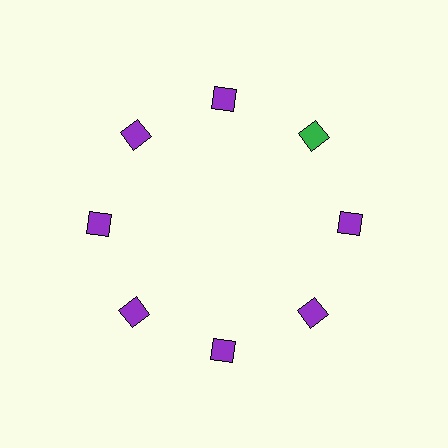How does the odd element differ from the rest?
It has a different color: green instead of purple.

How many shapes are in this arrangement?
There are 8 shapes arranged in a ring pattern.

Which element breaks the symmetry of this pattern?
The green square at roughly the 2 o'clock position breaks the symmetry. All other shapes are purple squares.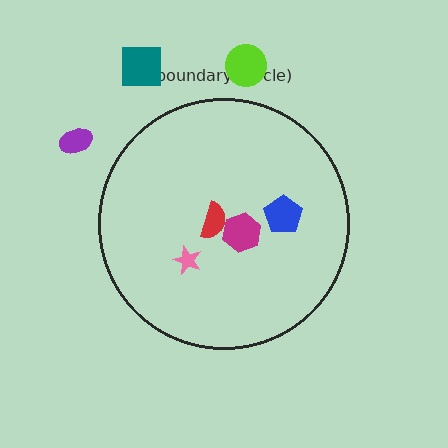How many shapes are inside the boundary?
4 inside, 3 outside.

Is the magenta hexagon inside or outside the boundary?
Inside.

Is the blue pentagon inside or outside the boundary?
Inside.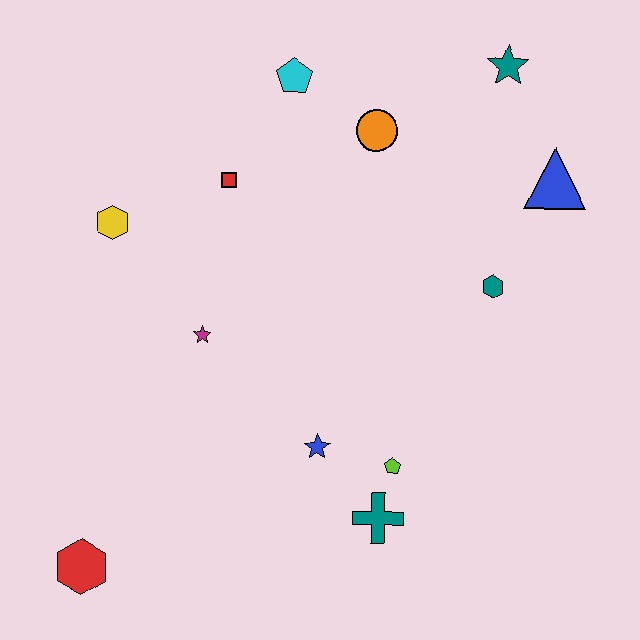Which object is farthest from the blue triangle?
The red hexagon is farthest from the blue triangle.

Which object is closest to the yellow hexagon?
The red square is closest to the yellow hexagon.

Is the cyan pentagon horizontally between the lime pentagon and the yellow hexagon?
Yes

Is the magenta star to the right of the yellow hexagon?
Yes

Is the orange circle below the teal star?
Yes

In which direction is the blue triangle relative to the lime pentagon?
The blue triangle is above the lime pentagon.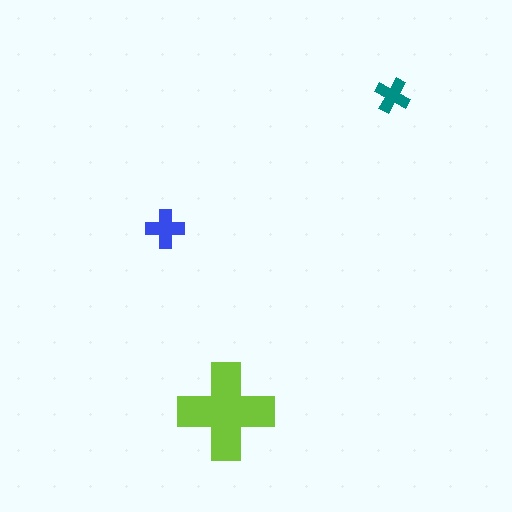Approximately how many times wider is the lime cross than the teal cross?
About 2.5 times wider.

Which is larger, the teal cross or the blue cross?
The blue one.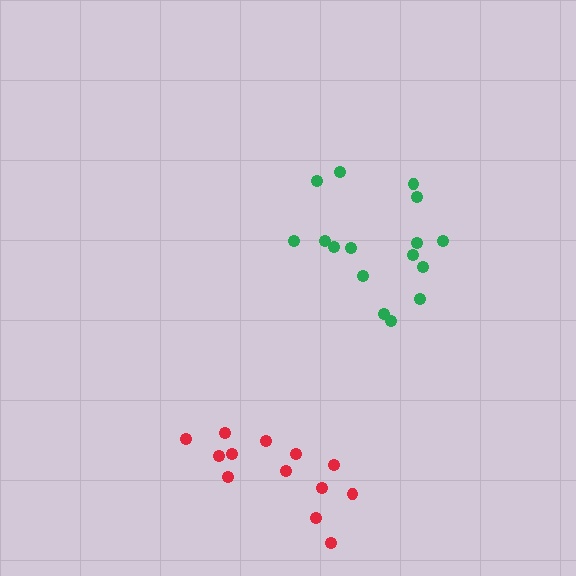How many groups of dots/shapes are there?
There are 2 groups.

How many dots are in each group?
Group 1: 13 dots, Group 2: 16 dots (29 total).